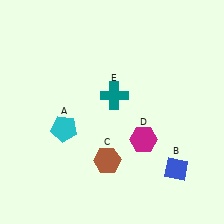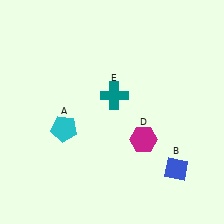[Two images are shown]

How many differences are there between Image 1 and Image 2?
There is 1 difference between the two images.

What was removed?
The brown hexagon (C) was removed in Image 2.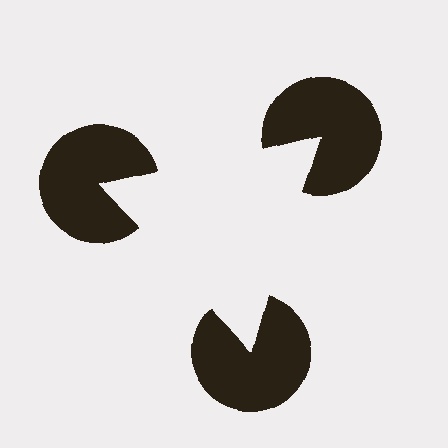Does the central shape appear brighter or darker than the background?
It typically appears slightly brighter than the background, even though no actual brightness change is drawn.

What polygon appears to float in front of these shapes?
An illusory triangle — its edges are inferred from the aligned wedge cuts in the pac-man discs, not physically drawn.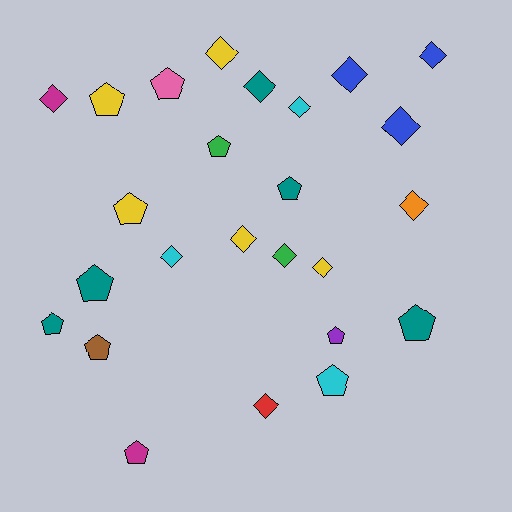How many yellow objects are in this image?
There are 5 yellow objects.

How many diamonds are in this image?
There are 13 diamonds.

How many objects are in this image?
There are 25 objects.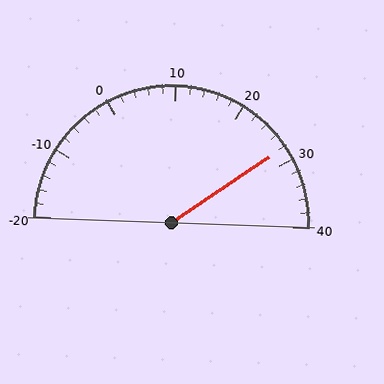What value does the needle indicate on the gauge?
The needle indicates approximately 28.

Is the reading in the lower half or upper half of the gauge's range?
The reading is in the upper half of the range (-20 to 40).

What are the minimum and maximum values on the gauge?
The gauge ranges from -20 to 40.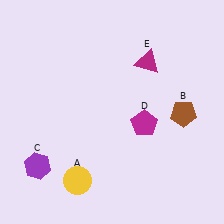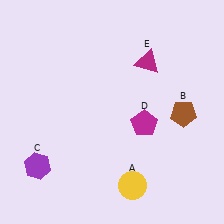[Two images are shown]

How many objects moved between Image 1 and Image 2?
1 object moved between the two images.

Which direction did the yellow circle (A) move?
The yellow circle (A) moved right.